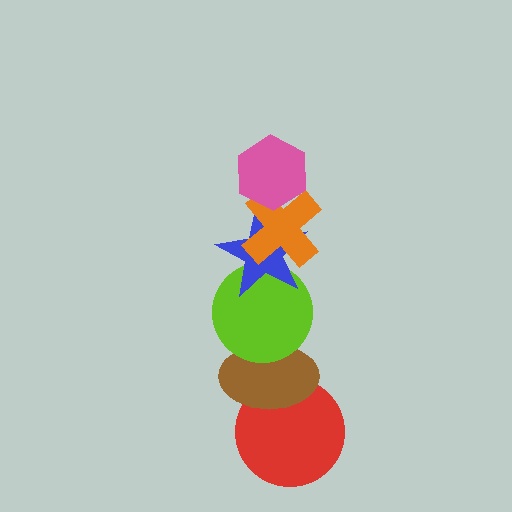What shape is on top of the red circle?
The brown ellipse is on top of the red circle.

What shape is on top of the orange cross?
The pink hexagon is on top of the orange cross.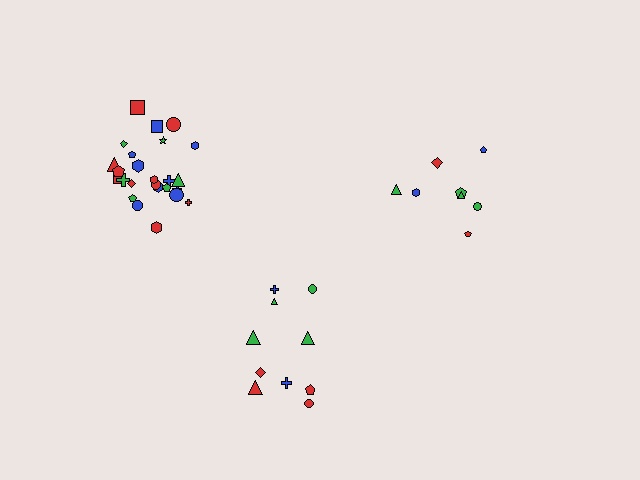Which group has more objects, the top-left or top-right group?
The top-left group.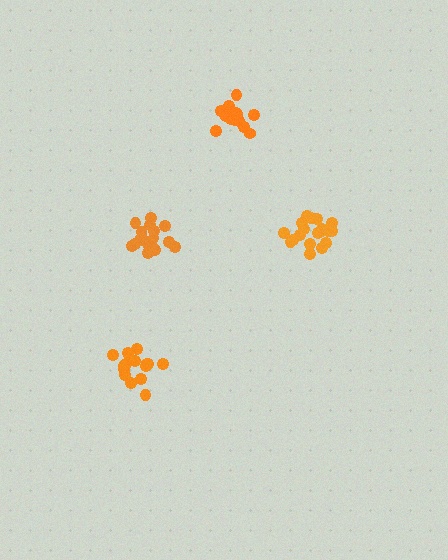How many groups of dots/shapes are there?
There are 4 groups.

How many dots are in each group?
Group 1: 16 dots, Group 2: 17 dots, Group 3: 19 dots, Group 4: 15 dots (67 total).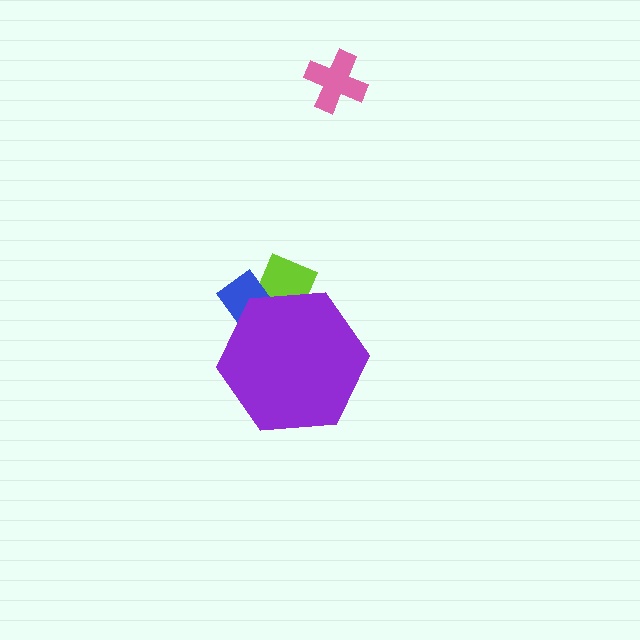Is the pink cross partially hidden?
No, the pink cross is fully visible.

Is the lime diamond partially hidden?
Yes, the lime diamond is partially hidden behind the purple hexagon.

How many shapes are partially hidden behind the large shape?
2 shapes are partially hidden.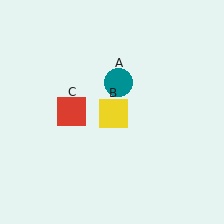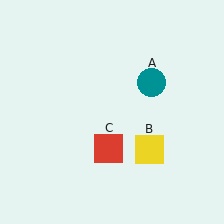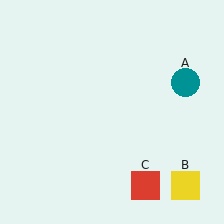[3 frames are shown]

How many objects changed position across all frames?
3 objects changed position: teal circle (object A), yellow square (object B), red square (object C).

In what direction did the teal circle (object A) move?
The teal circle (object A) moved right.